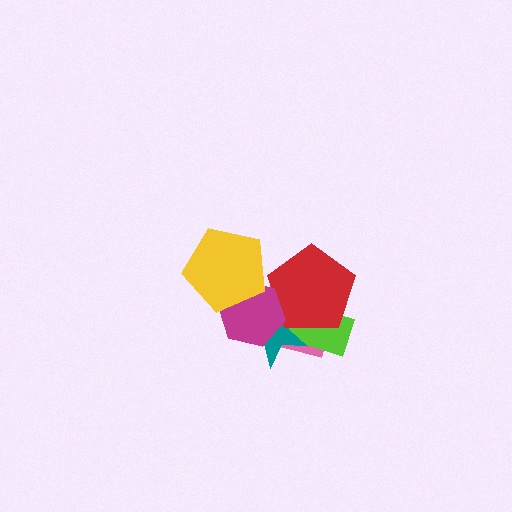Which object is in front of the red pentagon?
The magenta hexagon is in front of the red pentagon.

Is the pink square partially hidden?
Yes, it is partially covered by another shape.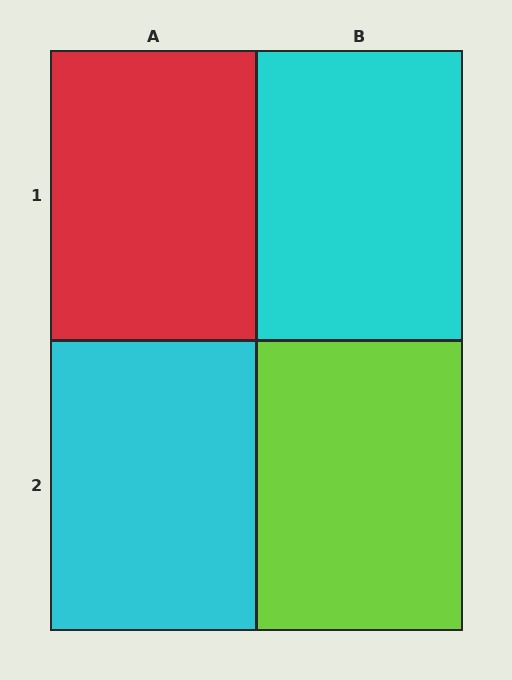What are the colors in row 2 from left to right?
Cyan, lime.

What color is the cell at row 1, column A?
Red.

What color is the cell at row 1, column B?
Cyan.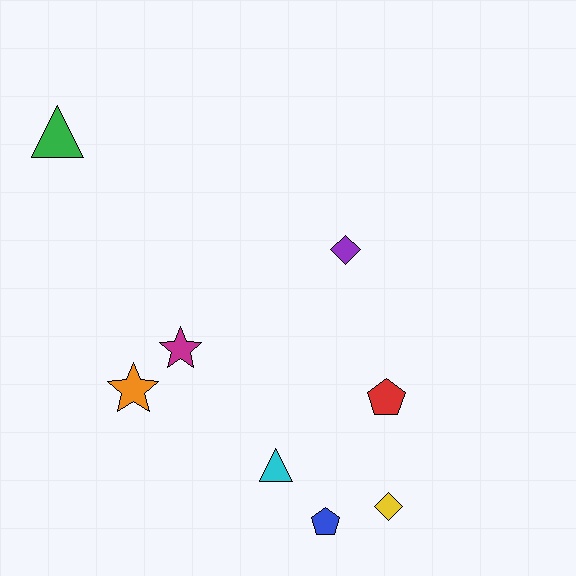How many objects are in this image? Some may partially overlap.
There are 8 objects.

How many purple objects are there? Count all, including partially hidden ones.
There is 1 purple object.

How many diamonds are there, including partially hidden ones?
There are 2 diamonds.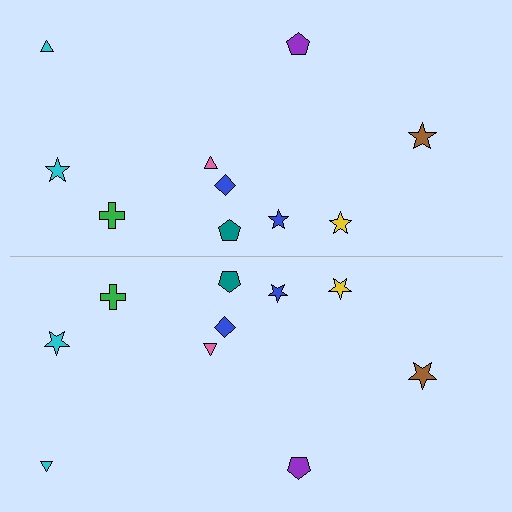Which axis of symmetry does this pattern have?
The pattern has a horizontal axis of symmetry running through the center of the image.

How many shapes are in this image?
There are 20 shapes in this image.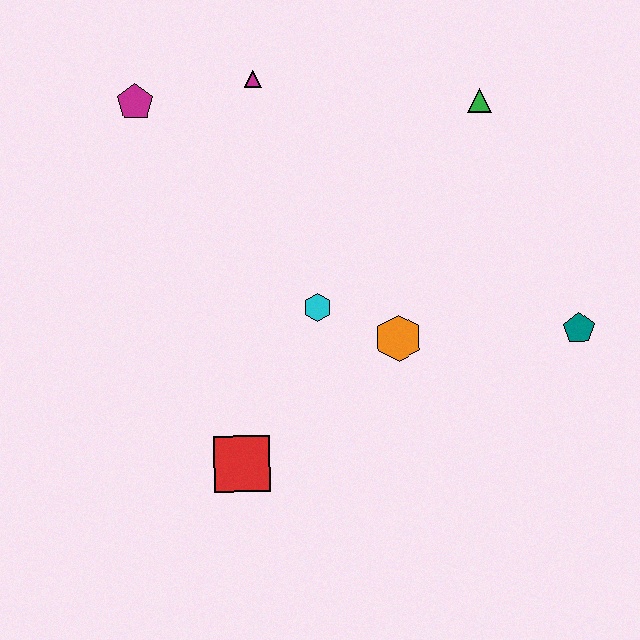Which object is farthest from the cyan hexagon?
The magenta pentagon is farthest from the cyan hexagon.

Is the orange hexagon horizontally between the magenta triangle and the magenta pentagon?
No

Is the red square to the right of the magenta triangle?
No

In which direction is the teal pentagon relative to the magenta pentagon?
The teal pentagon is to the right of the magenta pentagon.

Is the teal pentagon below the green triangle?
Yes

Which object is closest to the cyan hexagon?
The orange hexagon is closest to the cyan hexagon.